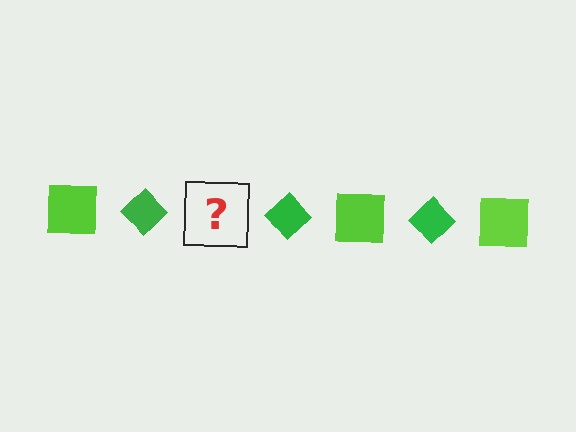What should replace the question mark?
The question mark should be replaced with a lime square.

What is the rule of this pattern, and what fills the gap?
The rule is that the pattern alternates between lime square and green diamond. The gap should be filled with a lime square.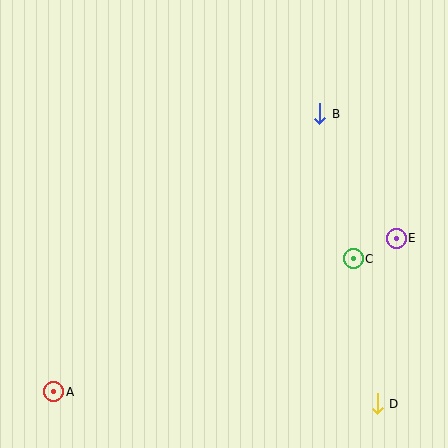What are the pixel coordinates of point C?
Point C is at (353, 259).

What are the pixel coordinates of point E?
Point E is at (396, 238).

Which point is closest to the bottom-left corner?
Point A is closest to the bottom-left corner.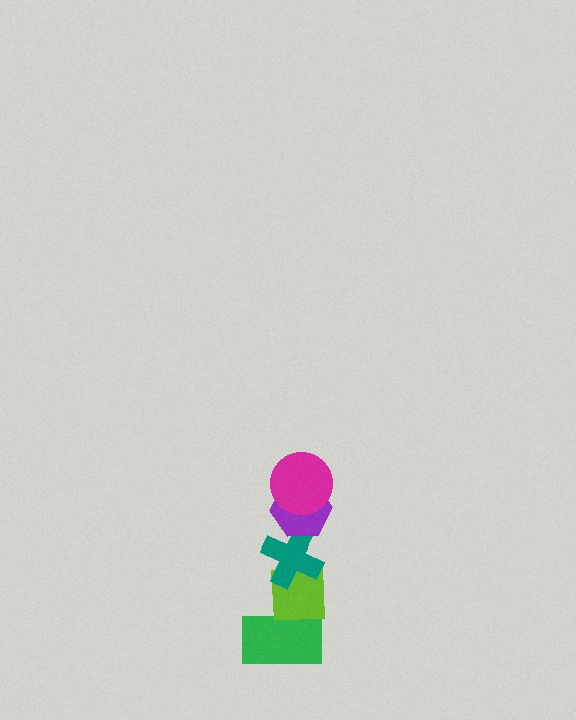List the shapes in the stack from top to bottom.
From top to bottom: the magenta circle, the purple hexagon, the teal cross, the lime square, the green rectangle.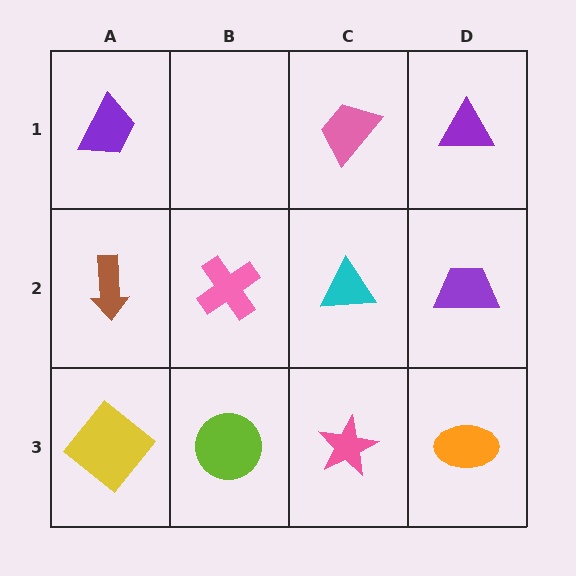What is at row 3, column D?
An orange ellipse.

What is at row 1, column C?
A pink trapezoid.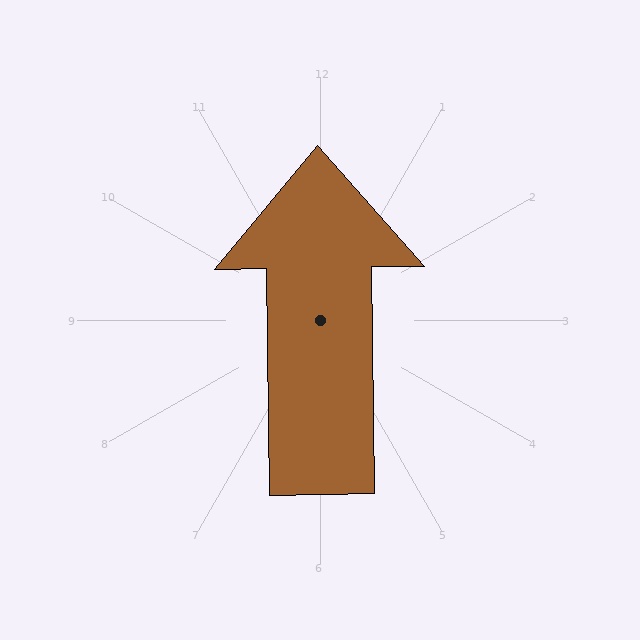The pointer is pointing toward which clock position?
Roughly 12 o'clock.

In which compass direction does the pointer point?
North.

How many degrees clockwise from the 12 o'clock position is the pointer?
Approximately 359 degrees.